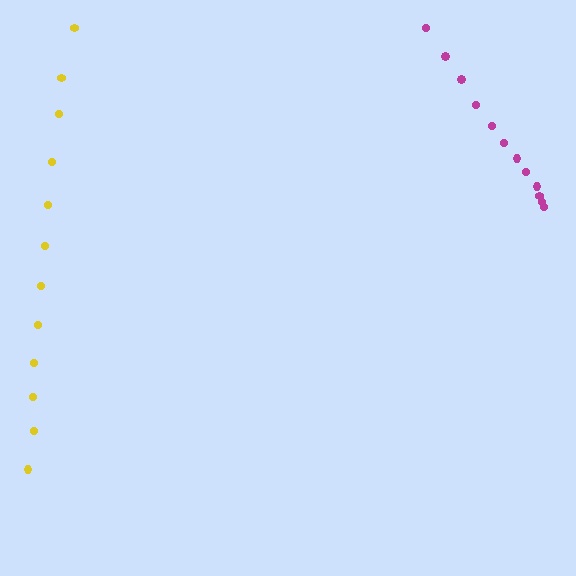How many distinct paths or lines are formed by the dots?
There are 2 distinct paths.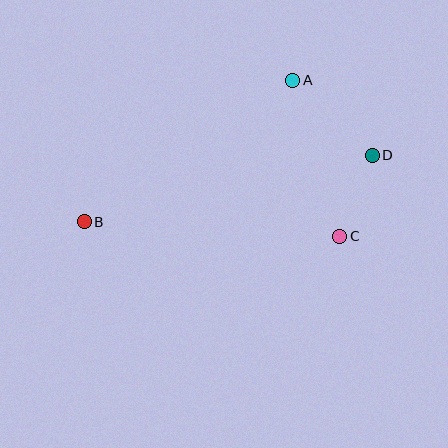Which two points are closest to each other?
Points C and D are closest to each other.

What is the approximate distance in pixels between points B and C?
The distance between B and C is approximately 256 pixels.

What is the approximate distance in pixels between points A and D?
The distance between A and D is approximately 109 pixels.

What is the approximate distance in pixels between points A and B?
The distance between A and B is approximately 252 pixels.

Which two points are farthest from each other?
Points B and D are farthest from each other.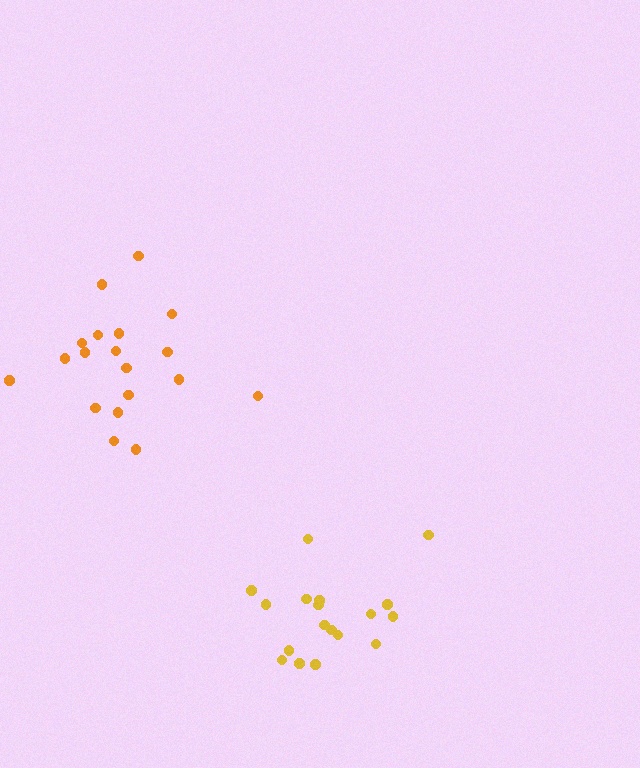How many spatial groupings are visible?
There are 2 spatial groupings.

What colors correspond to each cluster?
The clusters are colored: yellow, orange.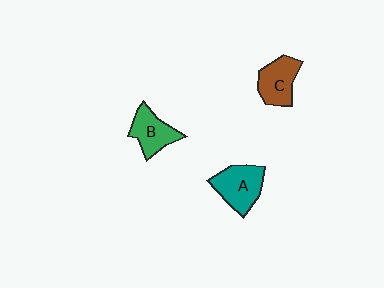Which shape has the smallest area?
Shape B (green).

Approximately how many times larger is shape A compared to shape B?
Approximately 1.2 times.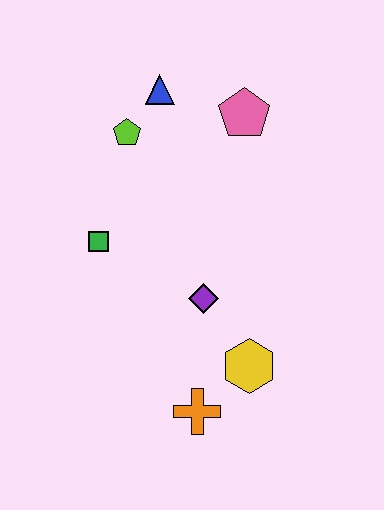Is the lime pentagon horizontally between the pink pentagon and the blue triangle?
No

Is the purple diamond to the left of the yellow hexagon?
Yes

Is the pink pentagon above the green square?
Yes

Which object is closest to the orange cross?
The yellow hexagon is closest to the orange cross.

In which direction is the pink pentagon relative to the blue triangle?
The pink pentagon is to the right of the blue triangle.